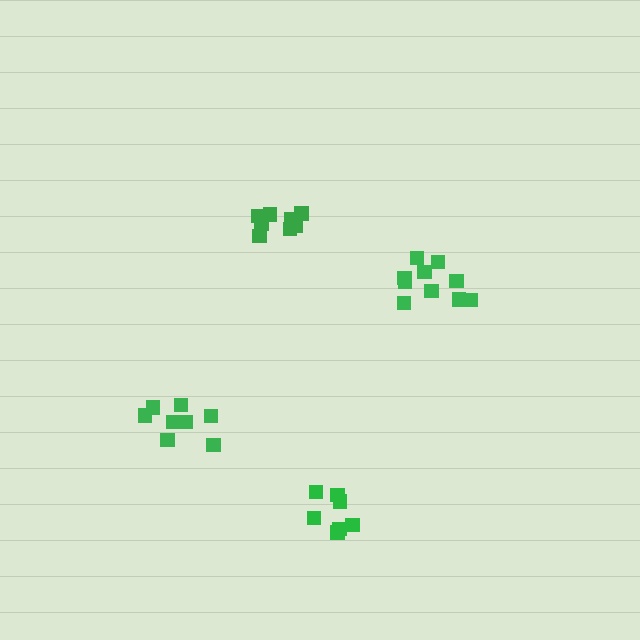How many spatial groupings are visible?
There are 4 spatial groupings.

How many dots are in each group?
Group 1: 8 dots, Group 2: 8 dots, Group 3: 10 dots, Group 4: 7 dots (33 total).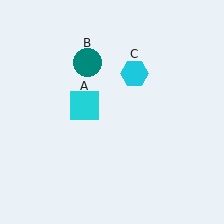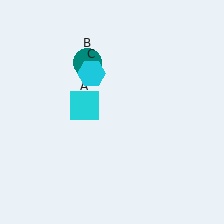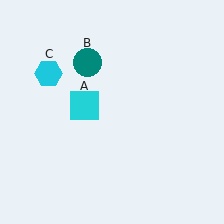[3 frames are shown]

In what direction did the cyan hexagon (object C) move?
The cyan hexagon (object C) moved left.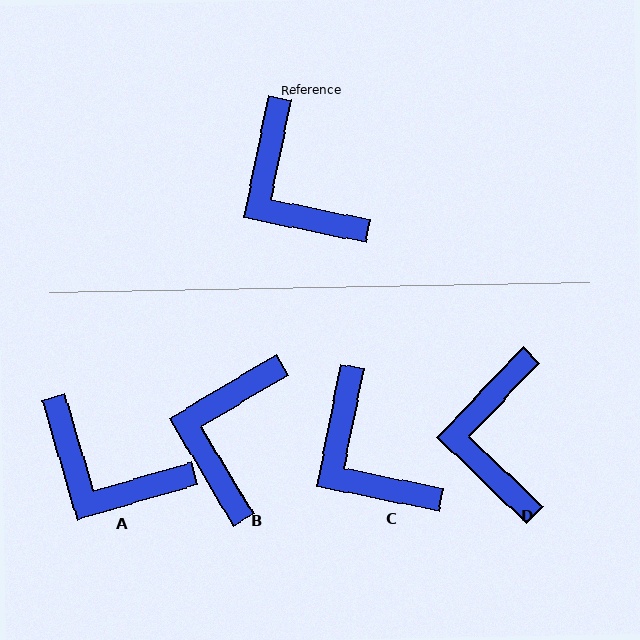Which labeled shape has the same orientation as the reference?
C.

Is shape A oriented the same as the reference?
No, it is off by about 28 degrees.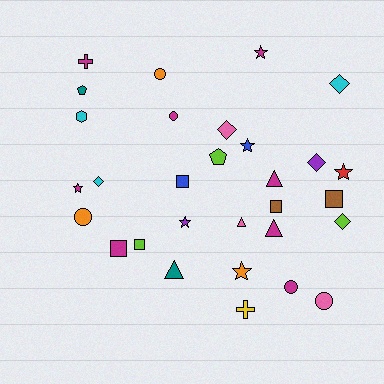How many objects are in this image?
There are 30 objects.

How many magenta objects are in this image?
There are 8 magenta objects.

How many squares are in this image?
There are 5 squares.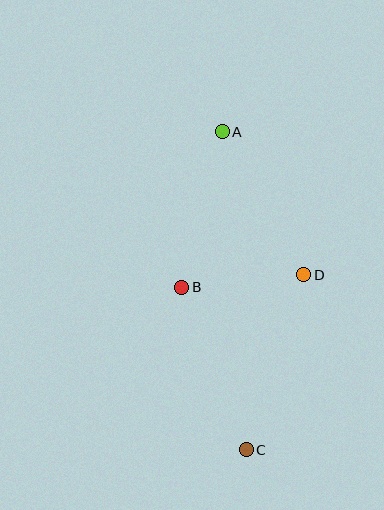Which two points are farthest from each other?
Points A and C are farthest from each other.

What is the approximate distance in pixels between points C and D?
The distance between C and D is approximately 184 pixels.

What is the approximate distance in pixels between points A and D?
The distance between A and D is approximately 165 pixels.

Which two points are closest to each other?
Points B and D are closest to each other.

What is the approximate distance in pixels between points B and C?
The distance between B and C is approximately 175 pixels.